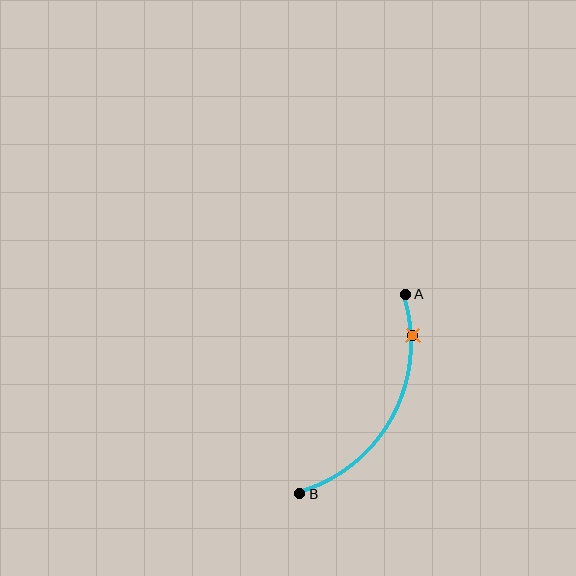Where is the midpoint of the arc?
The arc midpoint is the point on the curve farthest from the straight line joining A and B. It sits to the right of that line.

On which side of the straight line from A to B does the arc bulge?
The arc bulges to the right of the straight line connecting A and B.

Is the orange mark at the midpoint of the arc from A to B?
No. The orange mark lies on the arc but is closer to endpoint A. The arc midpoint would be at the point on the curve equidistant along the arc from both A and B.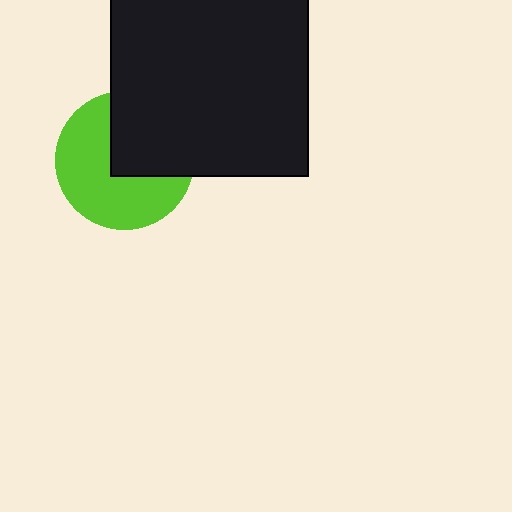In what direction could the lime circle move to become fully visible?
The lime circle could move toward the lower-left. That would shift it out from behind the black square entirely.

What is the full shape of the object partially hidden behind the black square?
The partially hidden object is a lime circle.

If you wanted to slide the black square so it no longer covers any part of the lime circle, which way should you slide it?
Slide it toward the upper-right — that is the most direct way to separate the two shapes.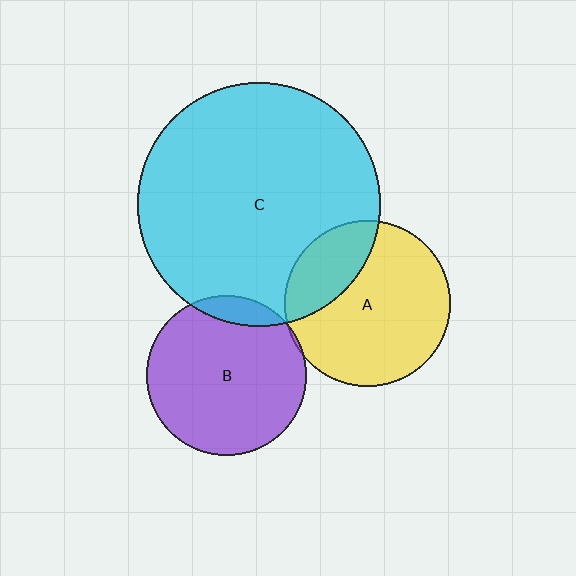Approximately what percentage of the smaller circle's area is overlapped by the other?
Approximately 5%.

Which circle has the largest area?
Circle C (cyan).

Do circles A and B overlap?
Yes.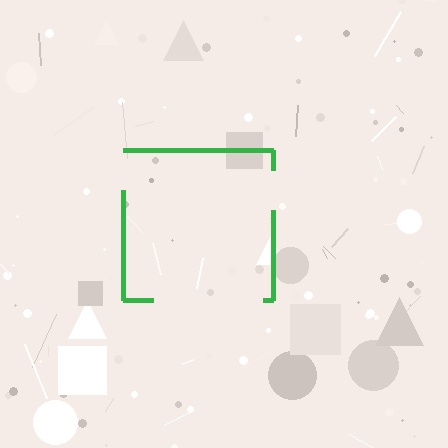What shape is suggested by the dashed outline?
The dashed outline suggests a square.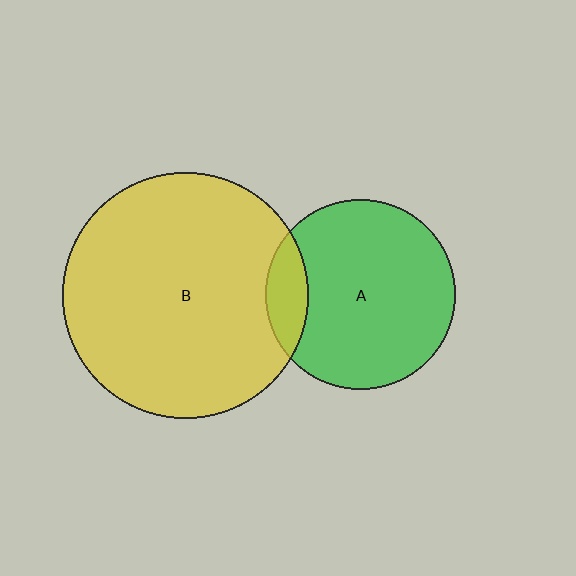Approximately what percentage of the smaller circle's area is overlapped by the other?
Approximately 15%.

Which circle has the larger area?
Circle B (yellow).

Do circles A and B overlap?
Yes.